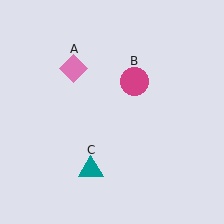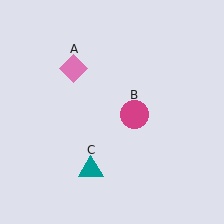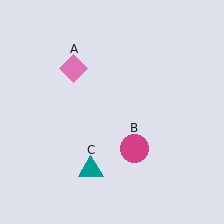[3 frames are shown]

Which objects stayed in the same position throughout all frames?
Pink diamond (object A) and teal triangle (object C) remained stationary.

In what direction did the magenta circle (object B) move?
The magenta circle (object B) moved down.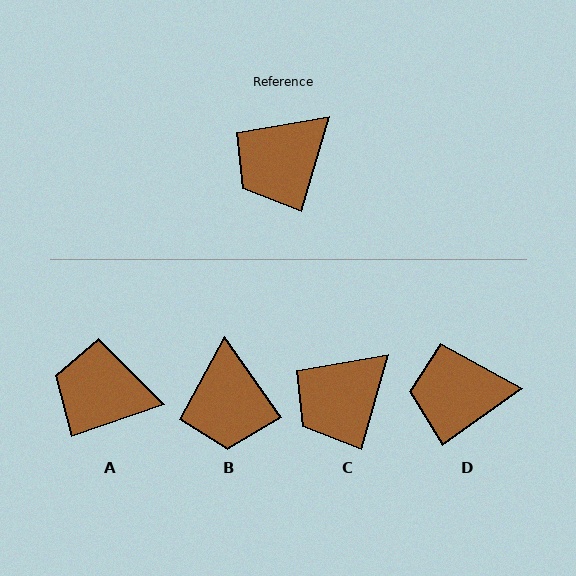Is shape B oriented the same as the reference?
No, it is off by about 51 degrees.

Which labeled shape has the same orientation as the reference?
C.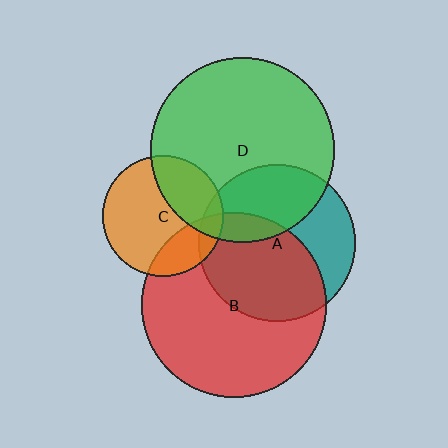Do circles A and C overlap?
Yes.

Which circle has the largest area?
Circle B (red).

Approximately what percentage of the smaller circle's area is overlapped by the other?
Approximately 10%.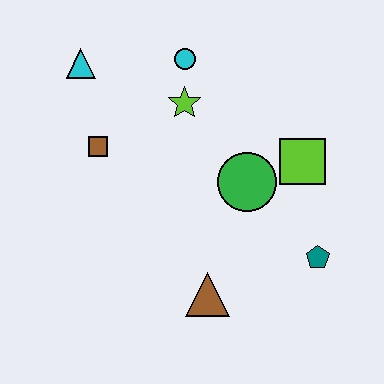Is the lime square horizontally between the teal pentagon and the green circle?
Yes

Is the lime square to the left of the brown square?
No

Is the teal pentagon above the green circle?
No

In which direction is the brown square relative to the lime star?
The brown square is to the left of the lime star.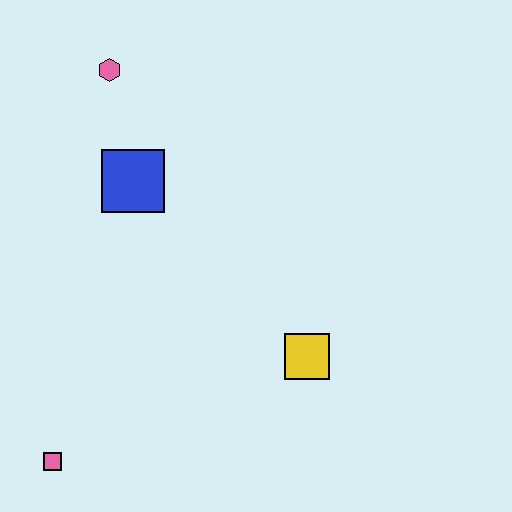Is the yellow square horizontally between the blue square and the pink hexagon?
No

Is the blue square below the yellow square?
No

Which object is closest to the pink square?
The yellow square is closest to the pink square.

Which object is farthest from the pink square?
The pink hexagon is farthest from the pink square.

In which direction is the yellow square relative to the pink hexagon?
The yellow square is below the pink hexagon.